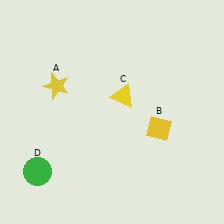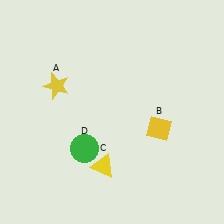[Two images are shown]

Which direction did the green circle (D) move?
The green circle (D) moved right.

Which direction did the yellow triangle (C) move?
The yellow triangle (C) moved down.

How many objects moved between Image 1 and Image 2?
2 objects moved between the two images.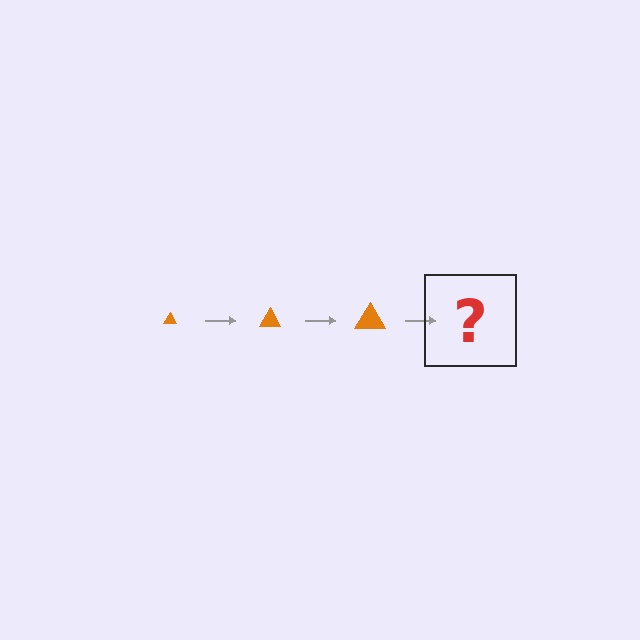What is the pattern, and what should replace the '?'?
The pattern is that the triangle gets progressively larger each step. The '?' should be an orange triangle, larger than the previous one.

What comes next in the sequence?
The next element should be an orange triangle, larger than the previous one.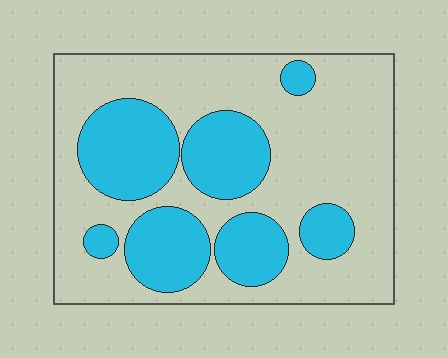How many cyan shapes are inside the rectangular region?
7.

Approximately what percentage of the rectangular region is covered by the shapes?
Approximately 35%.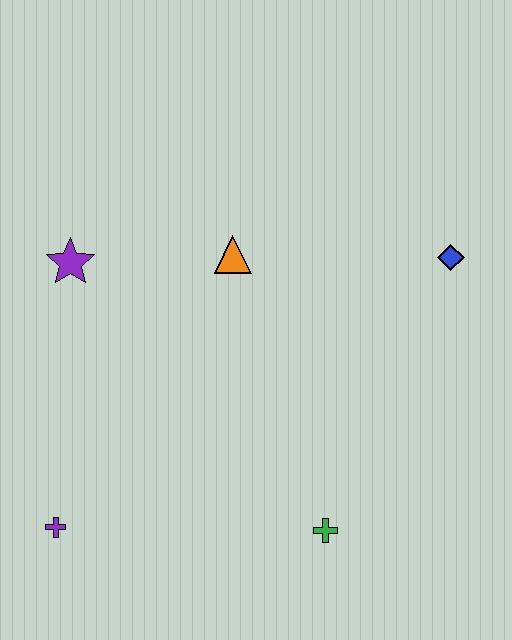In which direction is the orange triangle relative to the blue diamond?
The orange triangle is to the left of the blue diamond.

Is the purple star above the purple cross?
Yes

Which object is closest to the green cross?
The purple cross is closest to the green cross.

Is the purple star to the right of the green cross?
No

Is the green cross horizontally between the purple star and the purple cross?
No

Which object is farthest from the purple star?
The blue diamond is farthest from the purple star.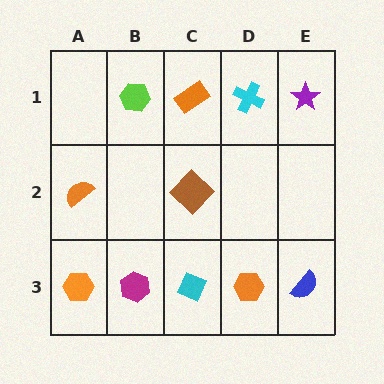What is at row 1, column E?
A purple star.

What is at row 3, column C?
A cyan diamond.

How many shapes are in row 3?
5 shapes.